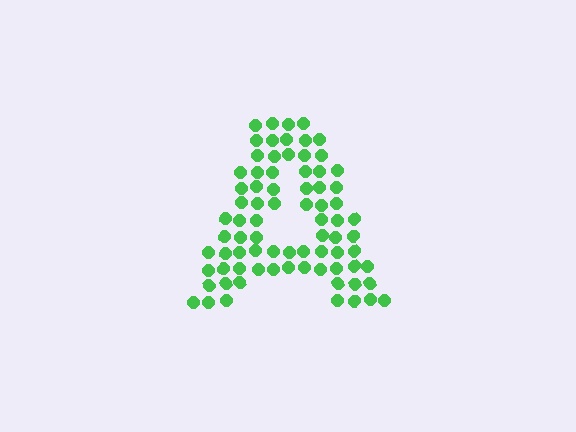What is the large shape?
The large shape is the letter A.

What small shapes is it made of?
It is made of small circles.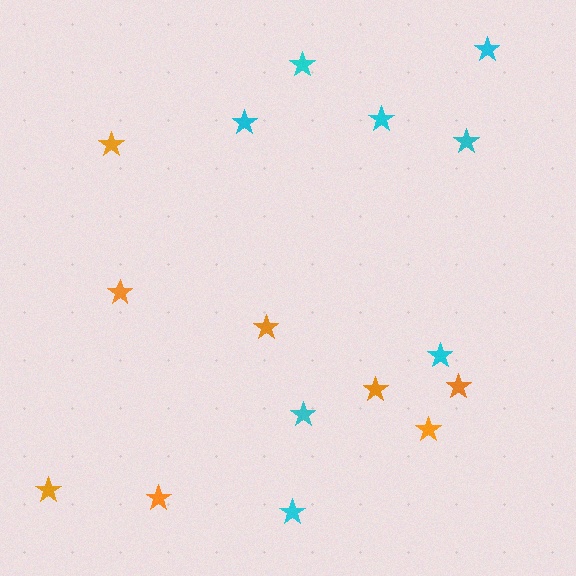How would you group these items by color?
There are 2 groups: one group of cyan stars (8) and one group of orange stars (8).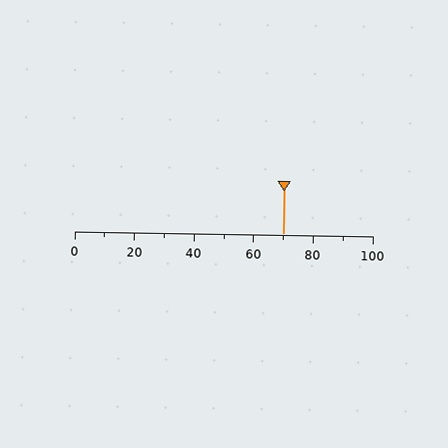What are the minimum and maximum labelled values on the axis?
The axis runs from 0 to 100.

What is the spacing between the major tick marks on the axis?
The major ticks are spaced 20 apart.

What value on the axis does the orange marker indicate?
The marker indicates approximately 70.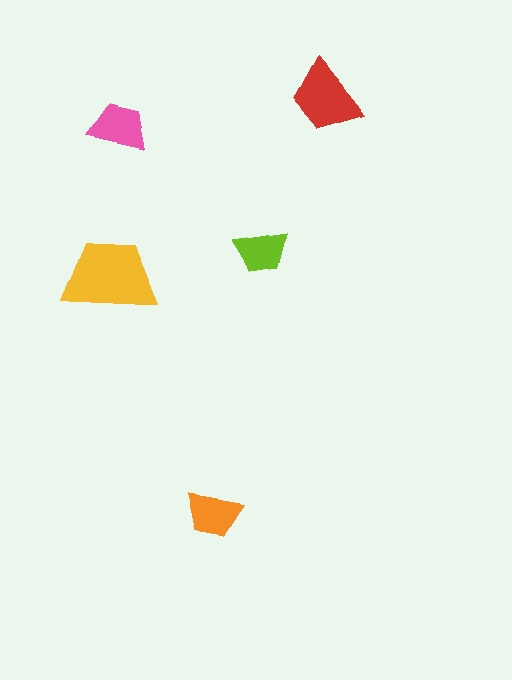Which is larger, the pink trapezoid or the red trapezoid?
The red one.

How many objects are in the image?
There are 5 objects in the image.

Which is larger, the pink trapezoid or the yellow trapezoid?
The yellow one.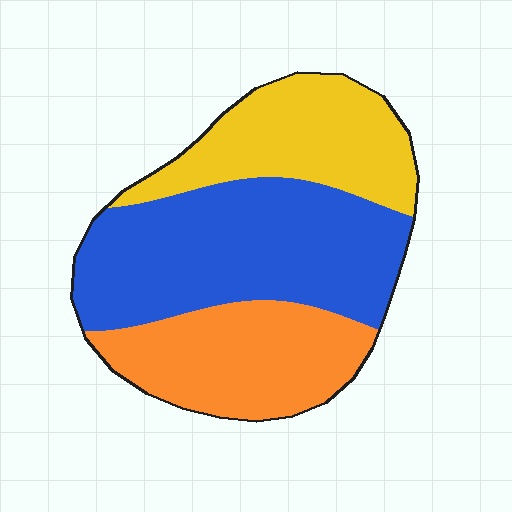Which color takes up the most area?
Blue, at roughly 45%.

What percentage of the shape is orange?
Orange takes up about one quarter (1/4) of the shape.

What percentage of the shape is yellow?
Yellow covers 27% of the shape.